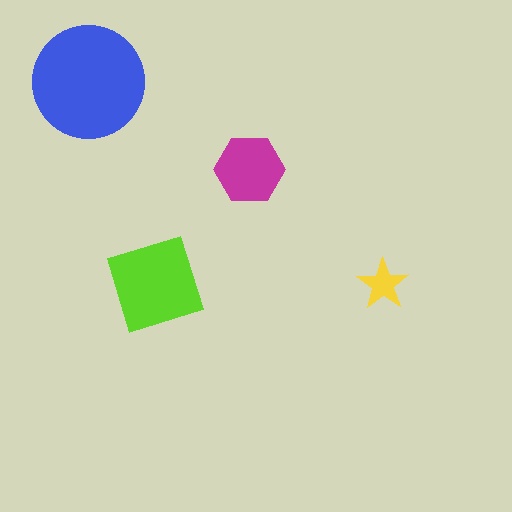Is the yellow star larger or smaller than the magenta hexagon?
Smaller.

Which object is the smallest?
The yellow star.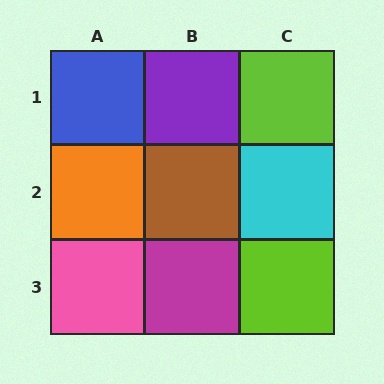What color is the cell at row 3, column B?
Magenta.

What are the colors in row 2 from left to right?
Orange, brown, cyan.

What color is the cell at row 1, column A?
Blue.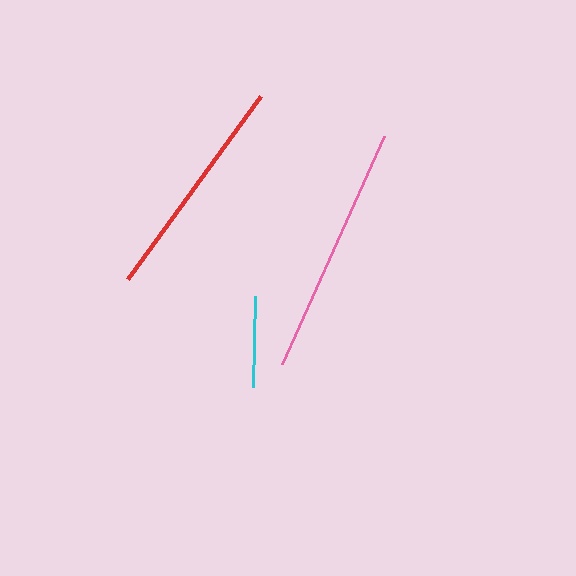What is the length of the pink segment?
The pink segment is approximately 249 pixels long.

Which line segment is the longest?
The pink line is the longest at approximately 249 pixels.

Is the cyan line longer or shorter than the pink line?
The pink line is longer than the cyan line.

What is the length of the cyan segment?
The cyan segment is approximately 92 pixels long.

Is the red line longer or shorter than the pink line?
The pink line is longer than the red line.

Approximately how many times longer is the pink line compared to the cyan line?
The pink line is approximately 2.7 times the length of the cyan line.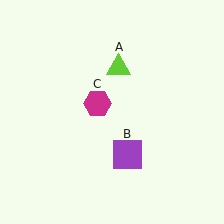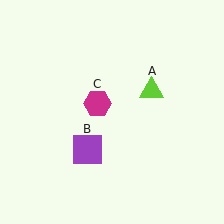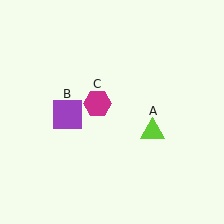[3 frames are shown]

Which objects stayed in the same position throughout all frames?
Magenta hexagon (object C) remained stationary.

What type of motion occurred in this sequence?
The lime triangle (object A), purple square (object B) rotated clockwise around the center of the scene.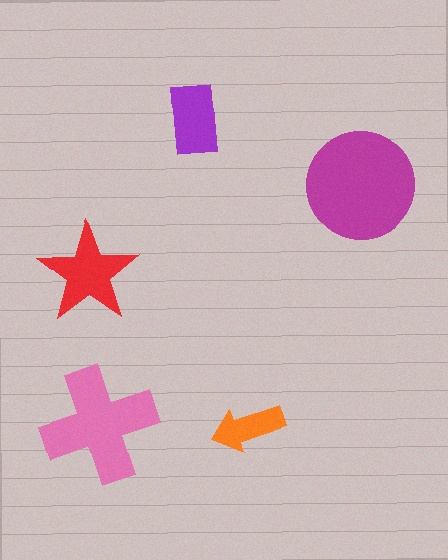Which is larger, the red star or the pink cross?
The pink cross.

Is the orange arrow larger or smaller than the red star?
Smaller.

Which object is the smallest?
The orange arrow.